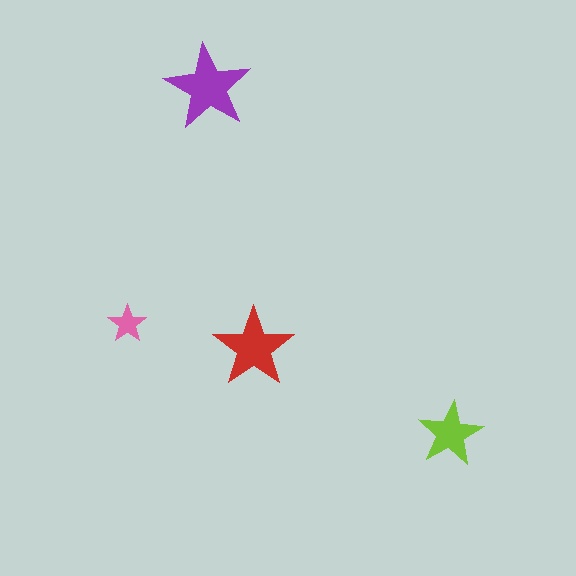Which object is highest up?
The purple star is topmost.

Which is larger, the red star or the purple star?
The purple one.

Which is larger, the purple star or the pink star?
The purple one.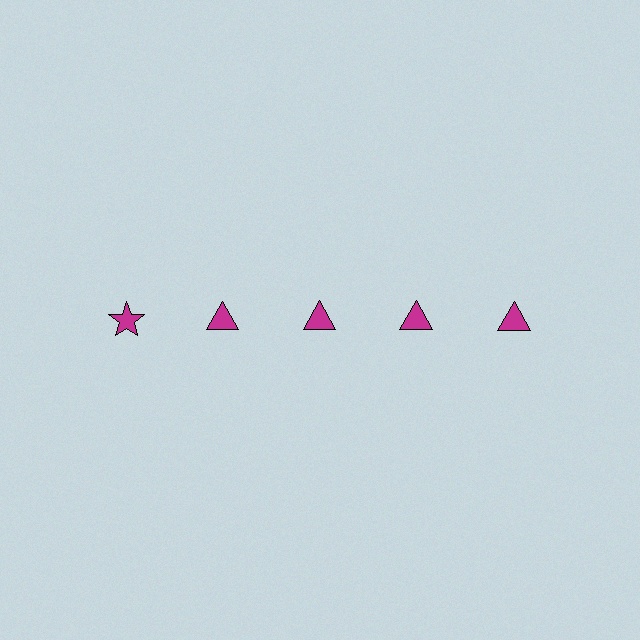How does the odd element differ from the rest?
It has a different shape: star instead of triangle.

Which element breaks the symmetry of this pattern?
The magenta star in the top row, leftmost column breaks the symmetry. All other shapes are magenta triangles.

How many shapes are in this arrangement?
There are 5 shapes arranged in a grid pattern.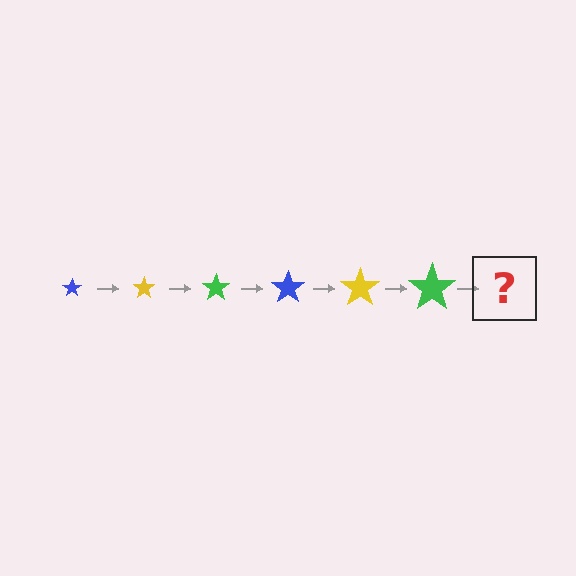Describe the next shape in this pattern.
It should be a blue star, larger than the previous one.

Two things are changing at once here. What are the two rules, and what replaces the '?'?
The two rules are that the star grows larger each step and the color cycles through blue, yellow, and green. The '?' should be a blue star, larger than the previous one.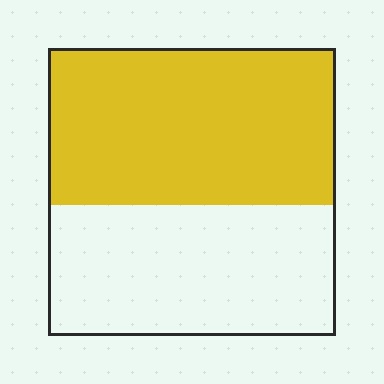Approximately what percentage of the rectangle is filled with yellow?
Approximately 55%.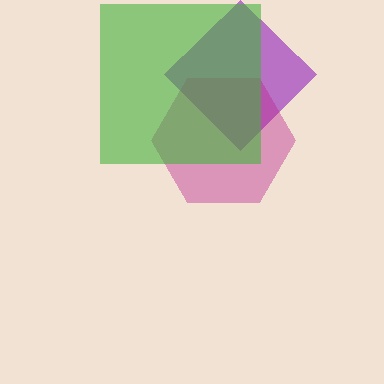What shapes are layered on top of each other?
The layered shapes are: a purple diamond, a magenta hexagon, a green square.